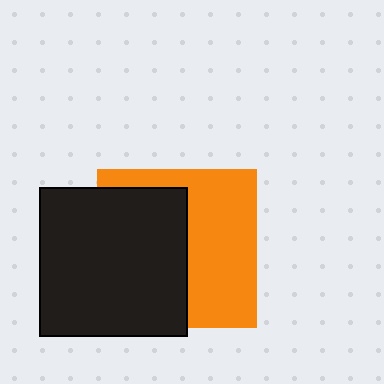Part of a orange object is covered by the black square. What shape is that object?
It is a square.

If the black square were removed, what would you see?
You would see the complete orange square.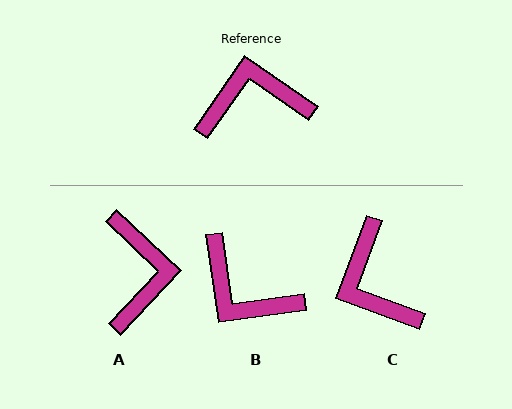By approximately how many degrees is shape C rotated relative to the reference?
Approximately 104 degrees counter-clockwise.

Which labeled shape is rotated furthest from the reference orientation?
B, about 133 degrees away.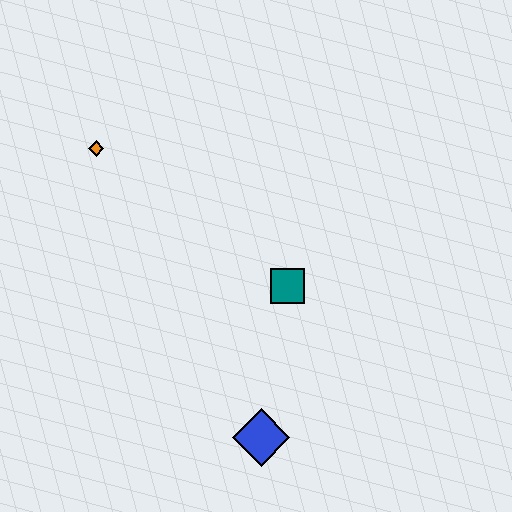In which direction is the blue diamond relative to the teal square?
The blue diamond is below the teal square.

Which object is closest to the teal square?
The blue diamond is closest to the teal square.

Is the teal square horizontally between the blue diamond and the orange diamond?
No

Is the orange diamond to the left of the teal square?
Yes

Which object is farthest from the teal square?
The orange diamond is farthest from the teal square.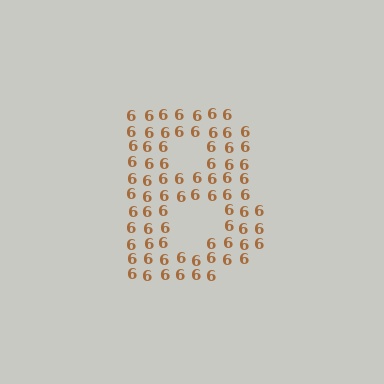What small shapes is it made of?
It is made of small digit 6's.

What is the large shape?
The large shape is the letter B.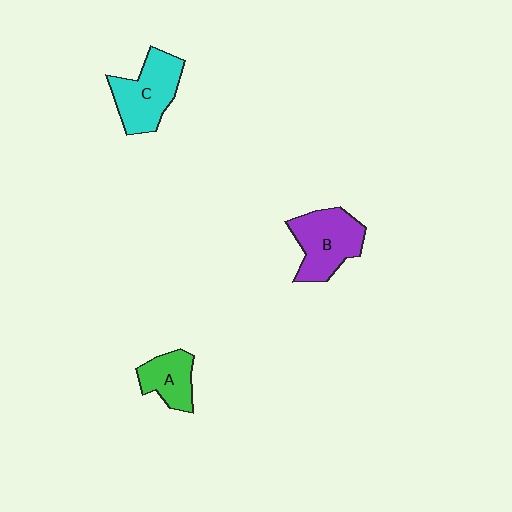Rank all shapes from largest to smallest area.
From largest to smallest: B (purple), C (cyan), A (green).